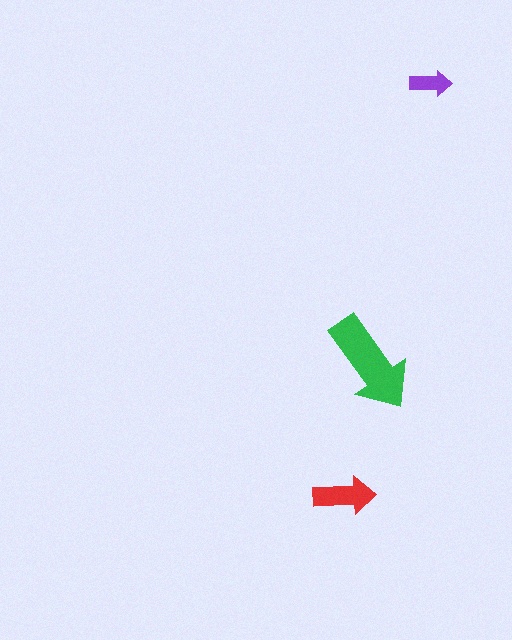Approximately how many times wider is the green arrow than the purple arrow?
About 2.5 times wider.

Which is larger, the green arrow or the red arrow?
The green one.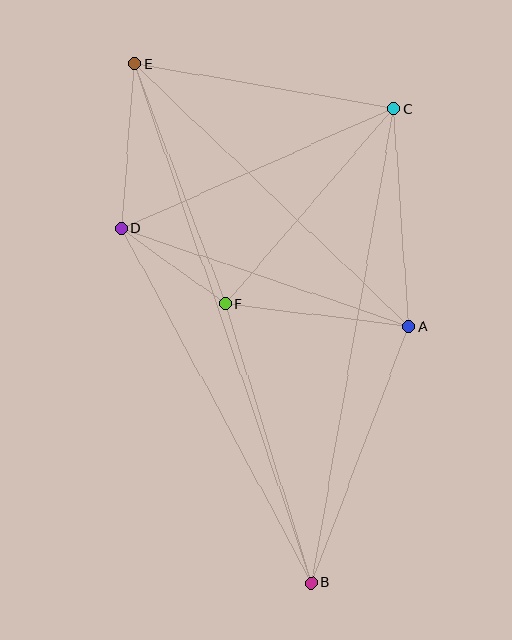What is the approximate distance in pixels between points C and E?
The distance between C and E is approximately 263 pixels.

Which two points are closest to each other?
Points D and F are closest to each other.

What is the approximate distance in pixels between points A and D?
The distance between A and D is approximately 303 pixels.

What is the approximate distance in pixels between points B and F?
The distance between B and F is approximately 292 pixels.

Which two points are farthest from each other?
Points B and E are farthest from each other.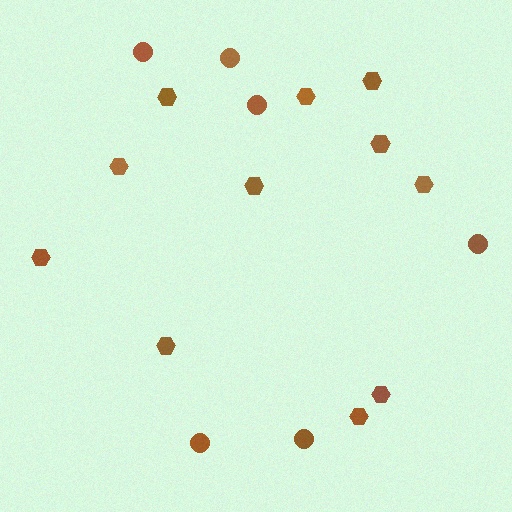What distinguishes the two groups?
There are 2 groups: one group of hexagons (11) and one group of circles (6).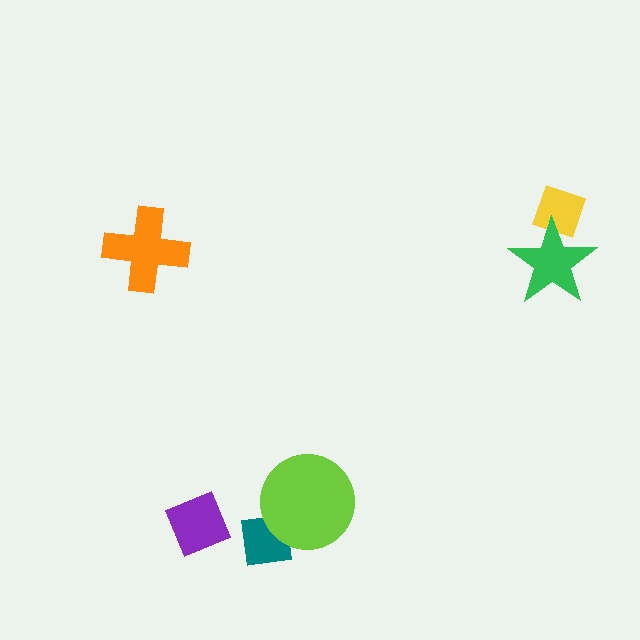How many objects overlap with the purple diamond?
0 objects overlap with the purple diamond.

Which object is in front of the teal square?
The lime circle is in front of the teal square.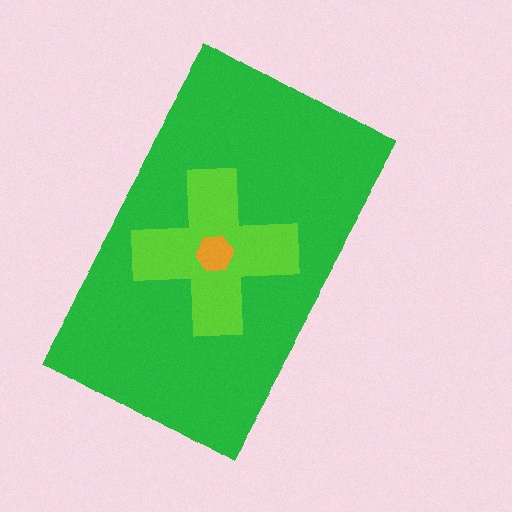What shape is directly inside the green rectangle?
The lime cross.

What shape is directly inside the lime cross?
The orange hexagon.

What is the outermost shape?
The green rectangle.